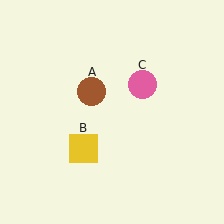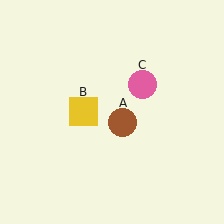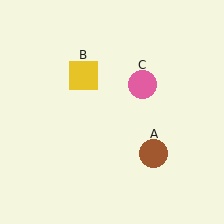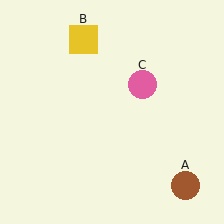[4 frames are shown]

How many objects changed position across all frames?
2 objects changed position: brown circle (object A), yellow square (object B).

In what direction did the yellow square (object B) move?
The yellow square (object B) moved up.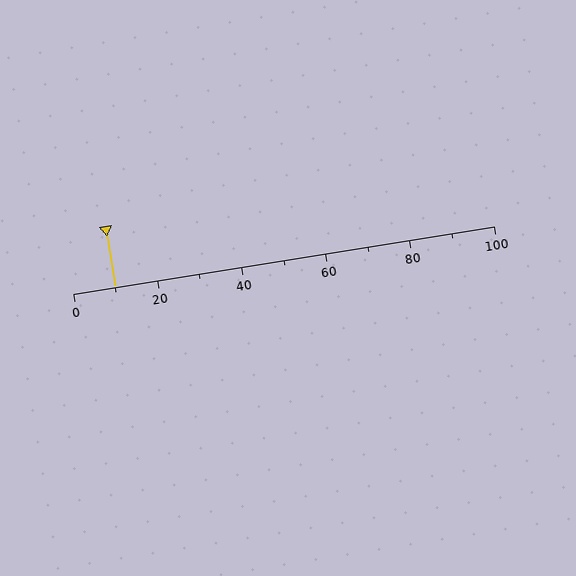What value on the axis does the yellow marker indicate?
The marker indicates approximately 10.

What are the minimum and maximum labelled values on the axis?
The axis runs from 0 to 100.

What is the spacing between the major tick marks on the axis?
The major ticks are spaced 20 apart.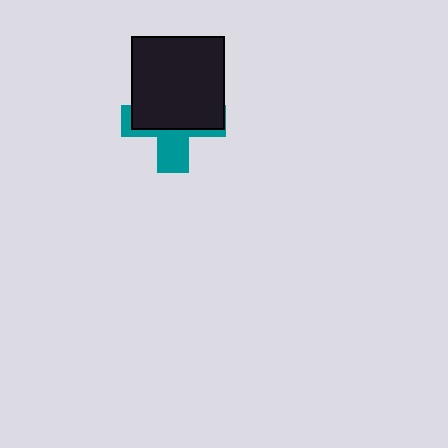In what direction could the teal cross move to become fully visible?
The teal cross could move down. That would shift it out from behind the black square entirely.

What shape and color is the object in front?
The object in front is a black square.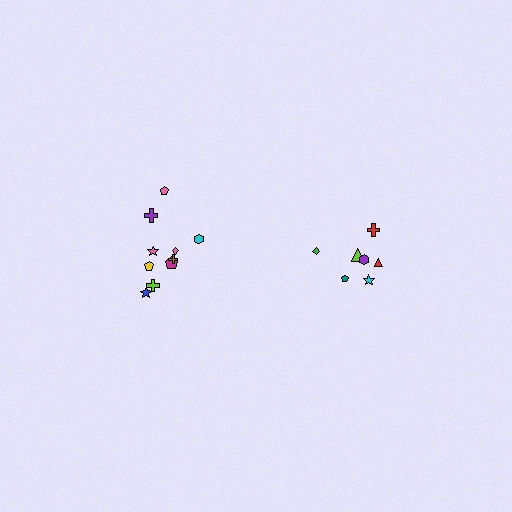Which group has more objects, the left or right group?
The left group.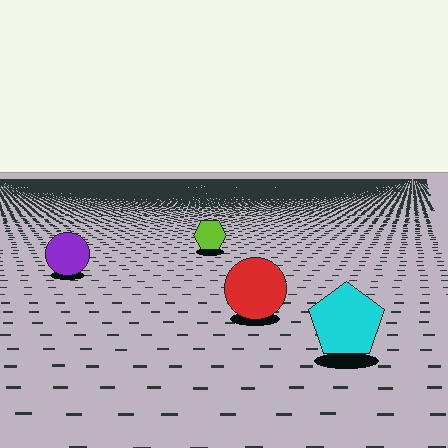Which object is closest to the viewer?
The cyan pentagon is closest. The texture marks near it are larger and more spread out.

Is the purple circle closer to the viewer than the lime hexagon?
Yes. The purple circle is closer — you can tell from the texture gradient: the ground texture is coarser near it.